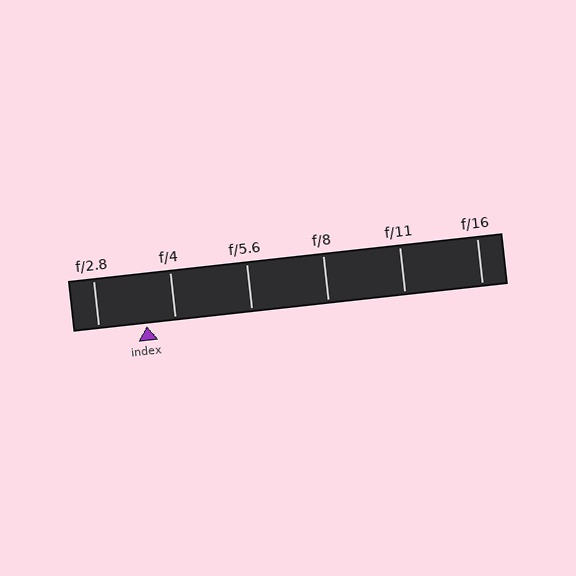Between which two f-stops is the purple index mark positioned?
The index mark is between f/2.8 and f/4.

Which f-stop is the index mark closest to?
The index mark is closest to f/4.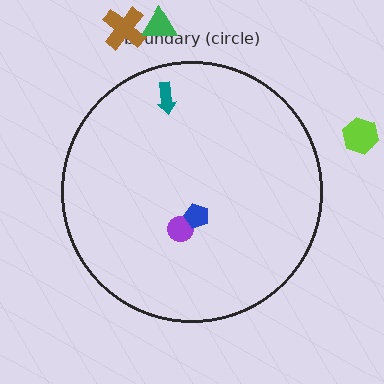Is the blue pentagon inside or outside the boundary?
Inside.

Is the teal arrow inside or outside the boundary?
Inside.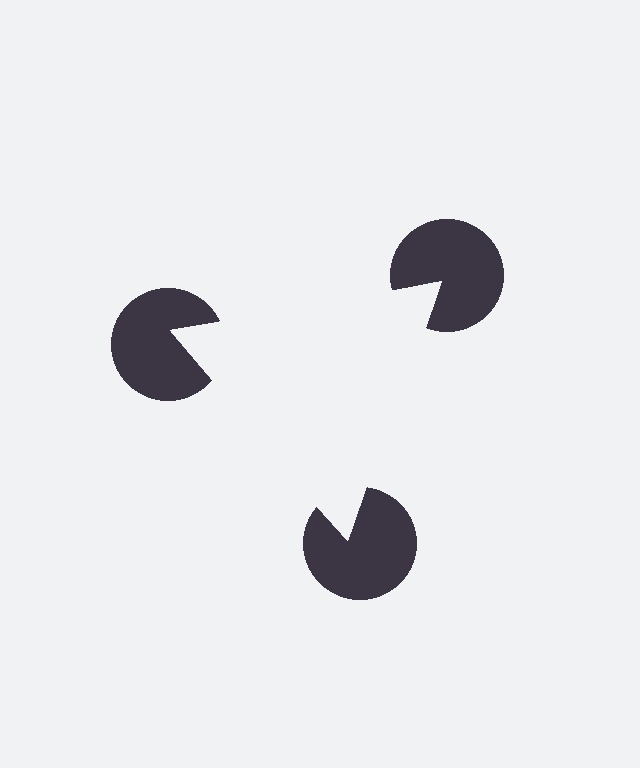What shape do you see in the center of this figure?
An illusory triangle — its edges are inferred from the aligned wedge cuts in the pac-man discs, not physically drawn.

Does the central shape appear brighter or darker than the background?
It typically appears slightly brighter than the background, even though no actual brightness change is drawn.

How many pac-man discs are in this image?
There are 3 — one at each vertex of the illusory triangle.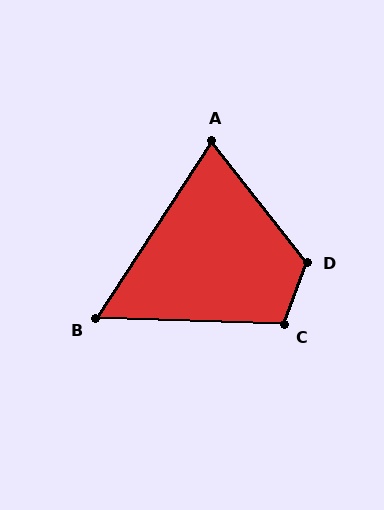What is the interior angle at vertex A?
Approximately 71 degrees (acute).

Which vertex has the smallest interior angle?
B, at approximately 59 degrees.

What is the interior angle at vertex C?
Approximately 109 degrees (obtuse).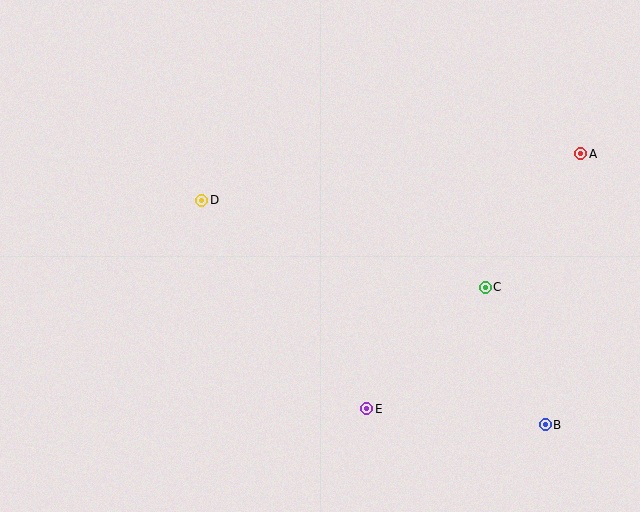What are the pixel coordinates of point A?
Point A is at (581, 154).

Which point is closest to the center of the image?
Point D at (202, 200) is closest to the center.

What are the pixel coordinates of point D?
Point D is at (202, 200).